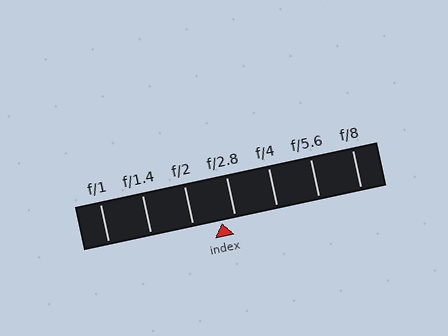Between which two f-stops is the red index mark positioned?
The index mark is between f/2 and f/2.8.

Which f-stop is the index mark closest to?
The index mark is closest to f/2.8.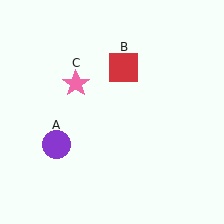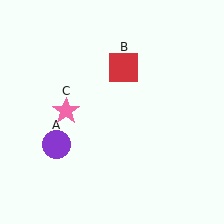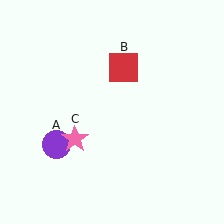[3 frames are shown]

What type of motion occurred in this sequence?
The pink star (object C) rotated counterclockwise around the center of the scene.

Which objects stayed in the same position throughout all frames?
Purple circle (object A) and red square (object B) remained stationary.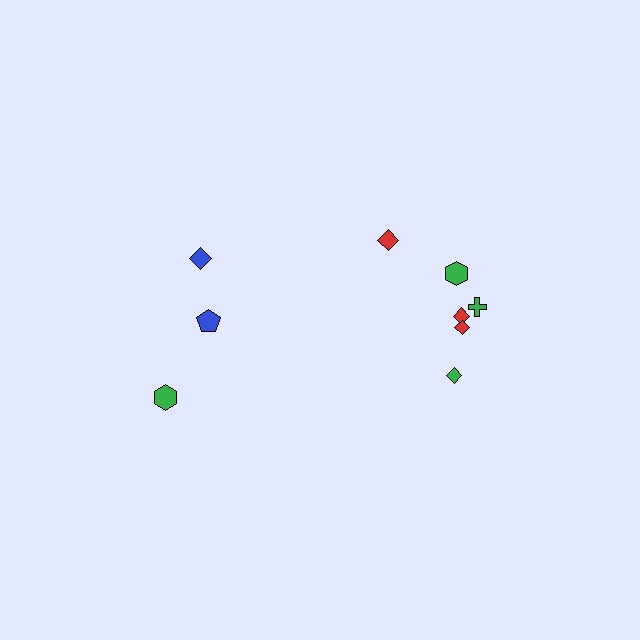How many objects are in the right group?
There are 6 objects.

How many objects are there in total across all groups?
There are 9 objects.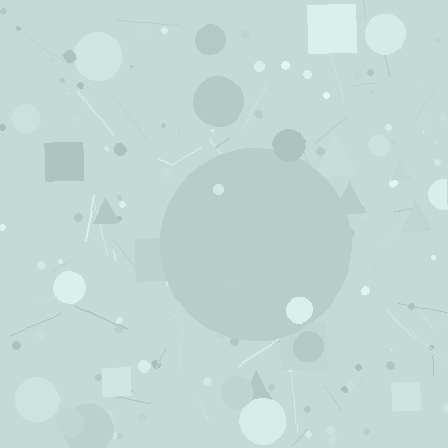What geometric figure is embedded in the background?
A circle is embedded in the background.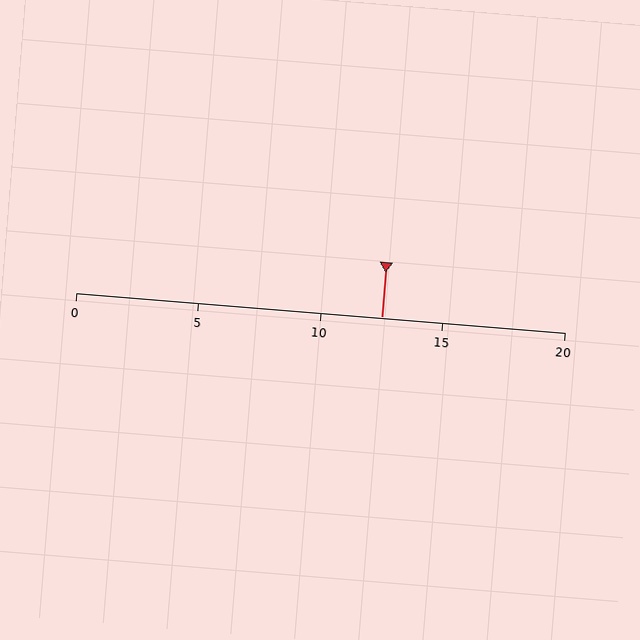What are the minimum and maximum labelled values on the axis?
The axis runs from 0 to 20.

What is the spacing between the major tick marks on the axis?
The major ticks are spaced 5 apart.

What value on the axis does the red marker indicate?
The marker indicates approximately 12.5.